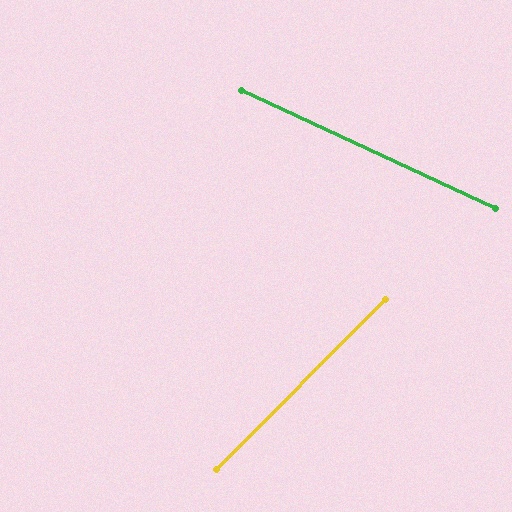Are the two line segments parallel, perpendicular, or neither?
Neither parallel nor perpendicular — they differ by about 70°.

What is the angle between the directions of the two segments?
Approximately 70 degrees.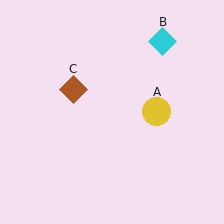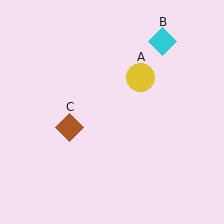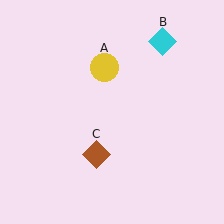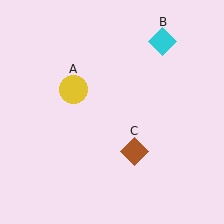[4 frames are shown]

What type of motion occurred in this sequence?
The yellow circle (object A), brown diamond (object C) rotated counterclockwise around the center of the scene.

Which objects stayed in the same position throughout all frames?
Cyan diamond (object B) remained stationary.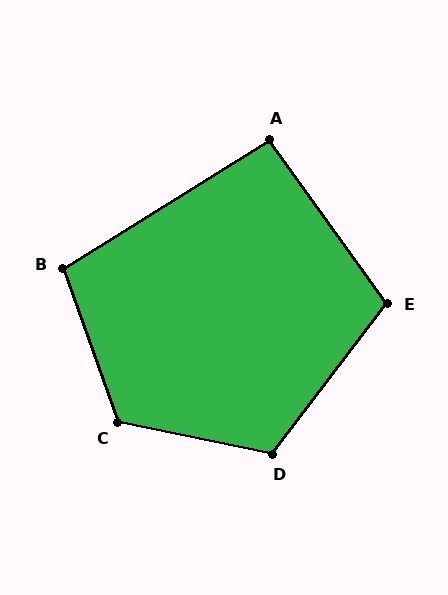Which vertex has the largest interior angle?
C, at approximately 121 degrees.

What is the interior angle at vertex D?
Approximately 116 degrees (obtuse).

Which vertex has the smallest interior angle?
A, at approximately 94 degrees.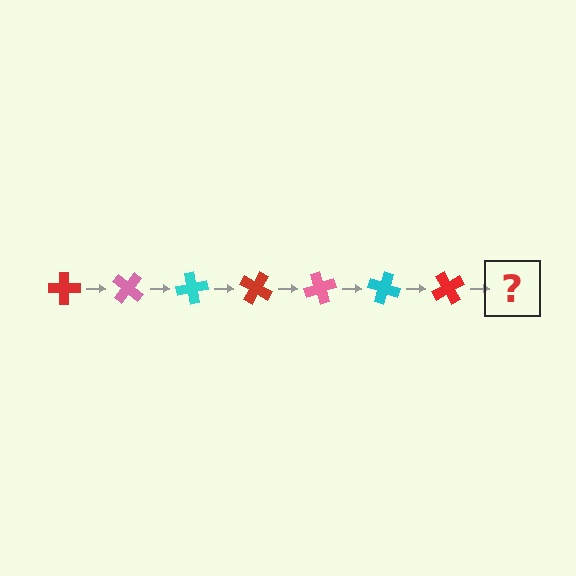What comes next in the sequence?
The next element should be a pink cross, rotated 280 degrees from the start.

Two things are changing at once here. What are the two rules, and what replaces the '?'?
The two rules are that it rotates 40 degrees each step and the color cycles through red, pink, and cyan. The '?' should be a pink cross, rotated 280 degrees from the start.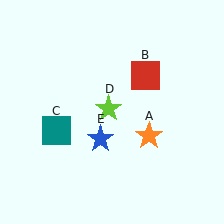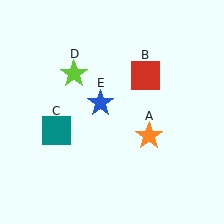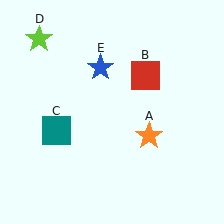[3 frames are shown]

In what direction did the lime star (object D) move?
The lime star (object D) moved up and to the left.